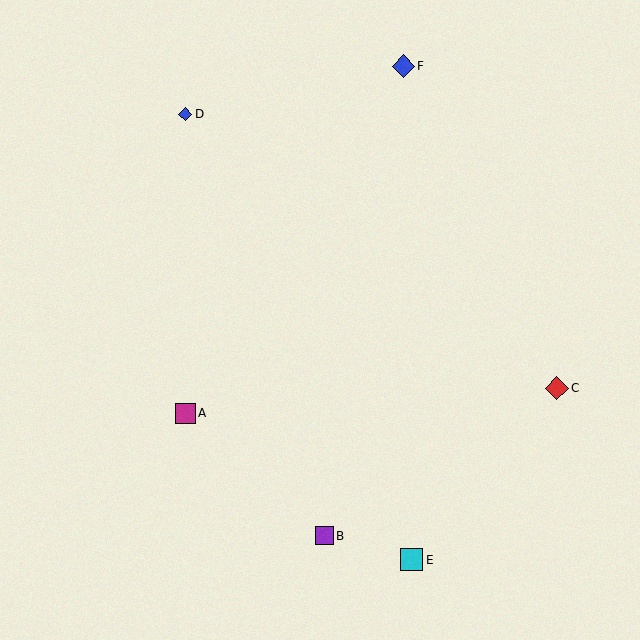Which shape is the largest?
The red diamond (labeled C) is the largest.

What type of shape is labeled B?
Shape B is a purple square.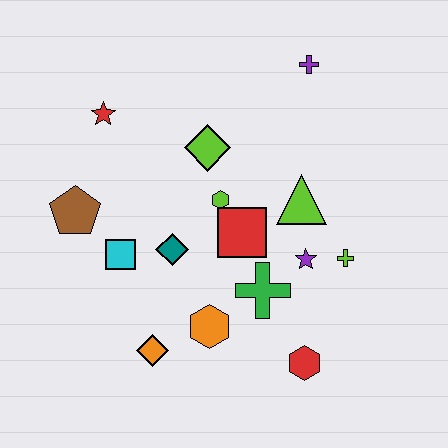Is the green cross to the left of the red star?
No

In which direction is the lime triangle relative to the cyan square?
The lime triangle is to the right of the cyan square.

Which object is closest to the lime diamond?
The lime hexagon is closest to the lime diamond.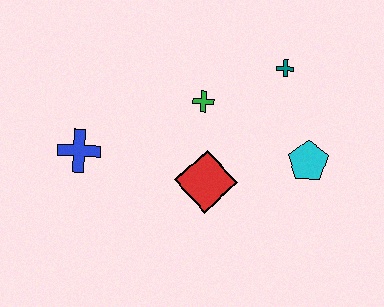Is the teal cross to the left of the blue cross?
No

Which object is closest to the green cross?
The red diamond is closest to the green cross.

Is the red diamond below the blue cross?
Yes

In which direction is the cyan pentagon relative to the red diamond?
The cyan pentagon is to the right of the red diamond.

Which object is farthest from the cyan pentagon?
The blue cross is farthest from the cyan pentagon.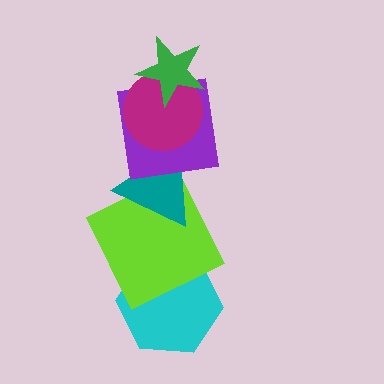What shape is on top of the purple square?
The magenta circle is on top of the purple square.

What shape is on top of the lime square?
The teal triangle is on top of the lime square.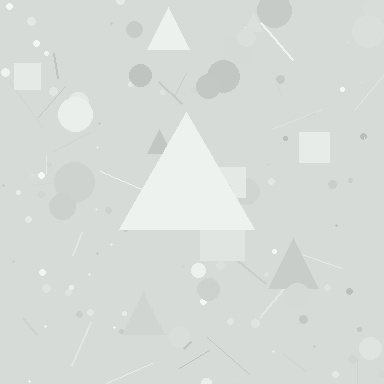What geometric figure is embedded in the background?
A triangle is embedded in the background.